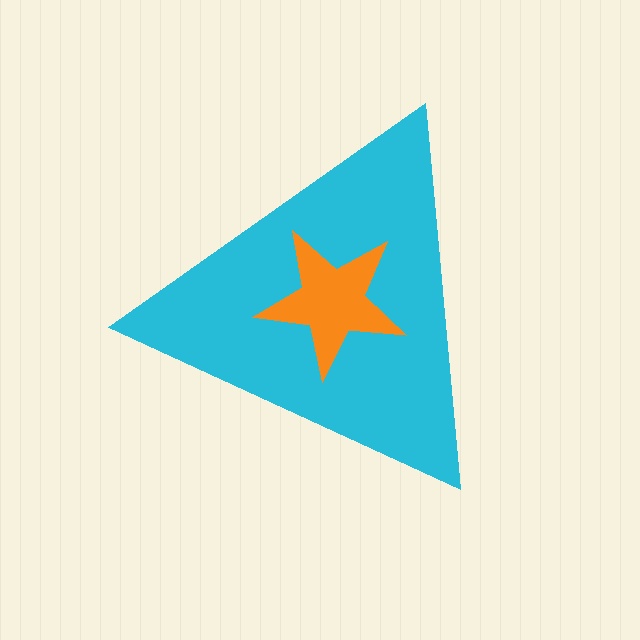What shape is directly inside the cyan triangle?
The orange star.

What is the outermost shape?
The cyan triangle.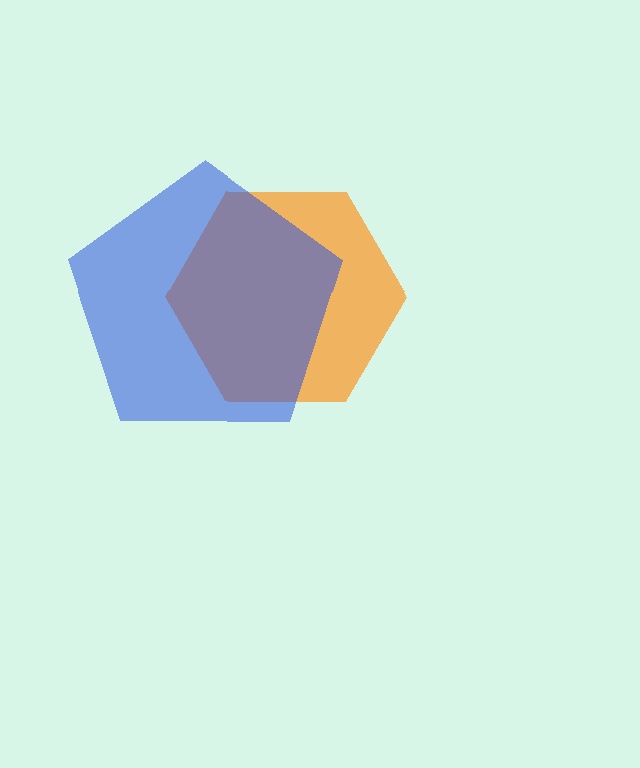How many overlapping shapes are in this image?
There are 2 overlapping shapes in the image.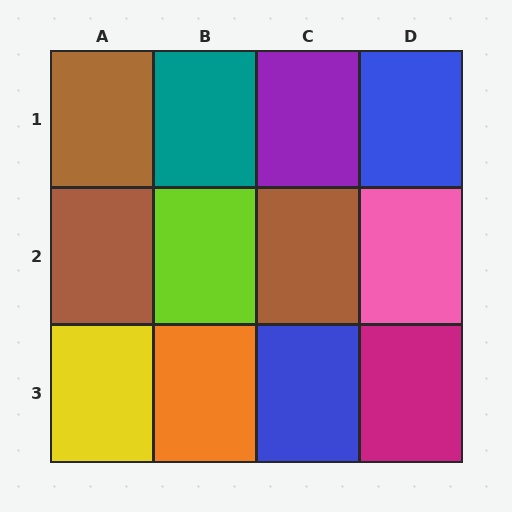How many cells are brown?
3 cells are brown.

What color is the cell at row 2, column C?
Brown.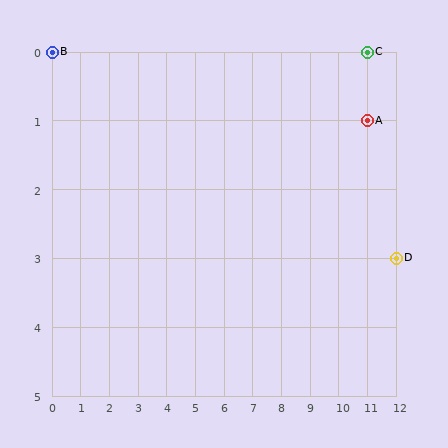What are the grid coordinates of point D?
Point D is at grid coordinates (12, 3).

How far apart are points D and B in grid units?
Points D and B are 12 columns and 3 rows apart (about 12.4 grid units diagonally).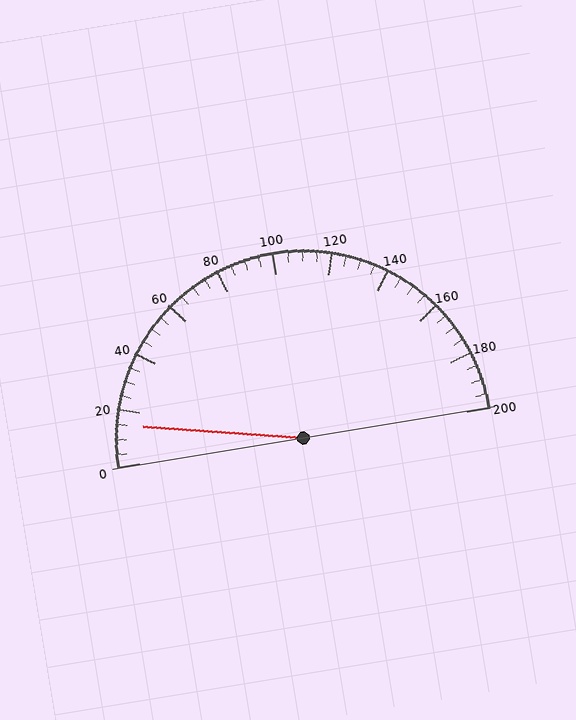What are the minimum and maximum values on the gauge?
The gauge ranges from 0 to 200.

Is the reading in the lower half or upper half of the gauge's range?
The reading is in the lower half of the range (0 to 200).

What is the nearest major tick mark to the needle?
The nearest major tick mark is 20.